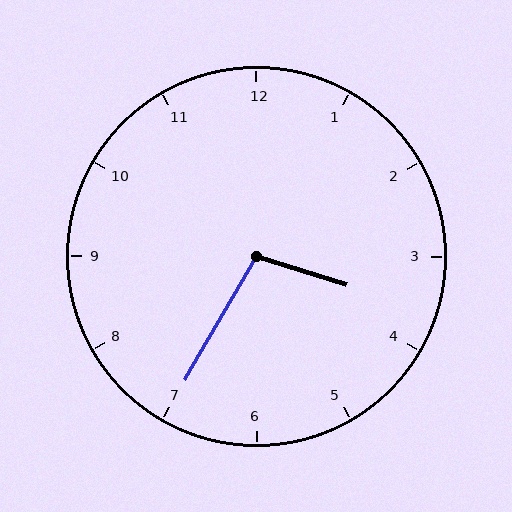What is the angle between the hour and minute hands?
Approximately 102 degrees.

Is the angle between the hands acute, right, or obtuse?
It is obtuse.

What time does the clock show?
3:35.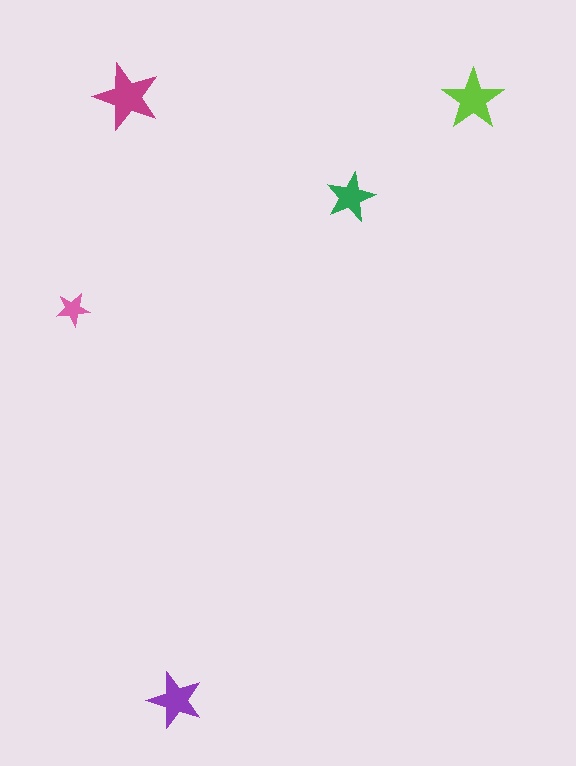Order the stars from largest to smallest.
the magenta one, the lime one, the purple one, the green one, the pink one.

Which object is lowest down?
The purple star is bottommost.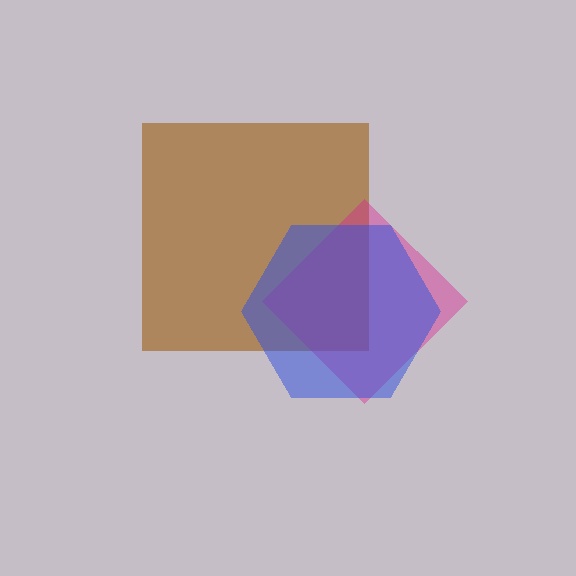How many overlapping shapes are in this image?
There are 3 overlapping shapes in the image.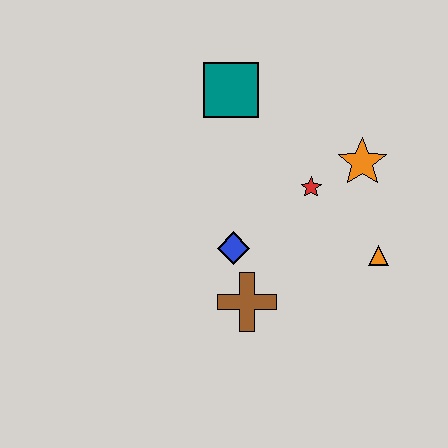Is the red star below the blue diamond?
No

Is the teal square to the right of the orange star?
No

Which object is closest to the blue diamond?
The brown cross is closest to the blue diamond.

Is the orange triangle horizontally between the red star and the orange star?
No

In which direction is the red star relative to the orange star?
The red star is to the left of the orange star.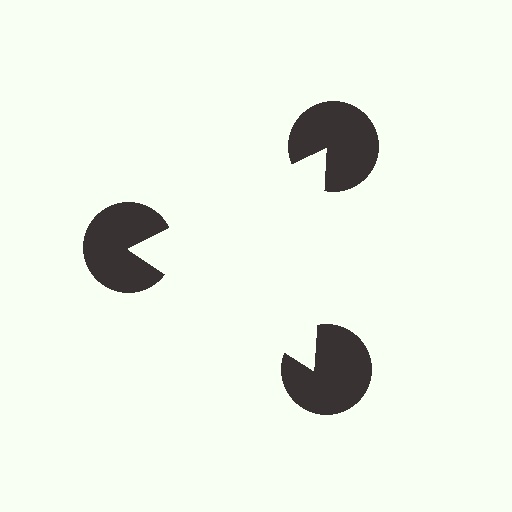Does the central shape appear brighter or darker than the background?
It typically appears slightly brighter than the background, even though no actual brightness change is drawn.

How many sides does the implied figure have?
3 sides.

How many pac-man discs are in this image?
There are 3 — one at each vertex of the illusory triangle.